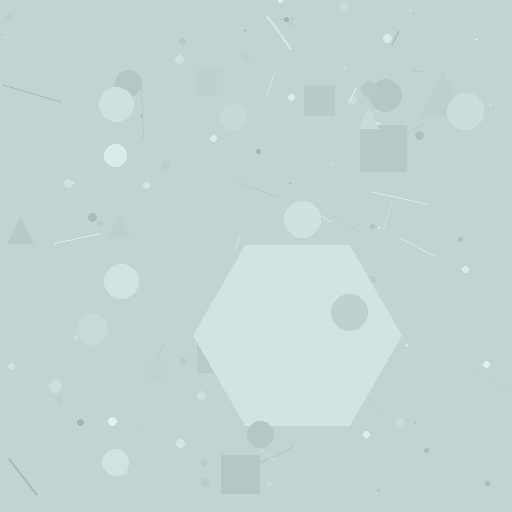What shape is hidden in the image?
A hexagon is hidden in the image.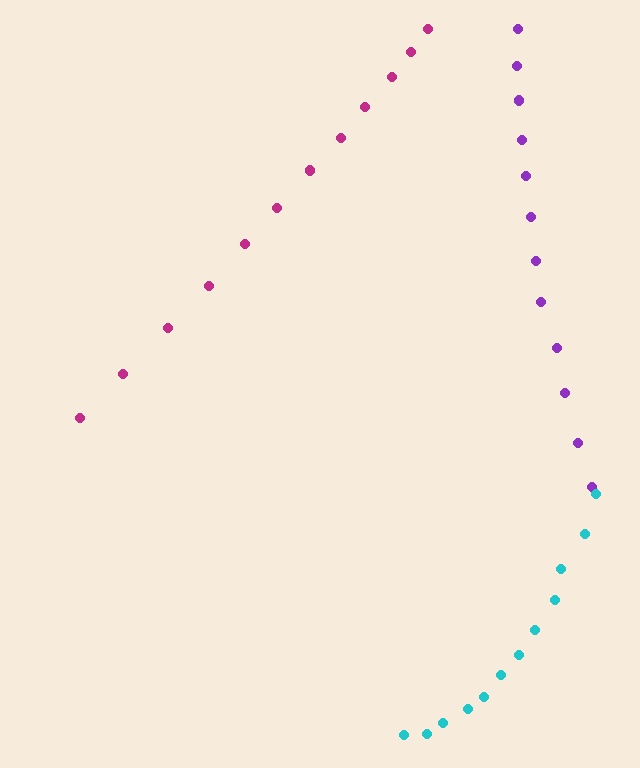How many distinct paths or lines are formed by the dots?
There are 3 distinct paths.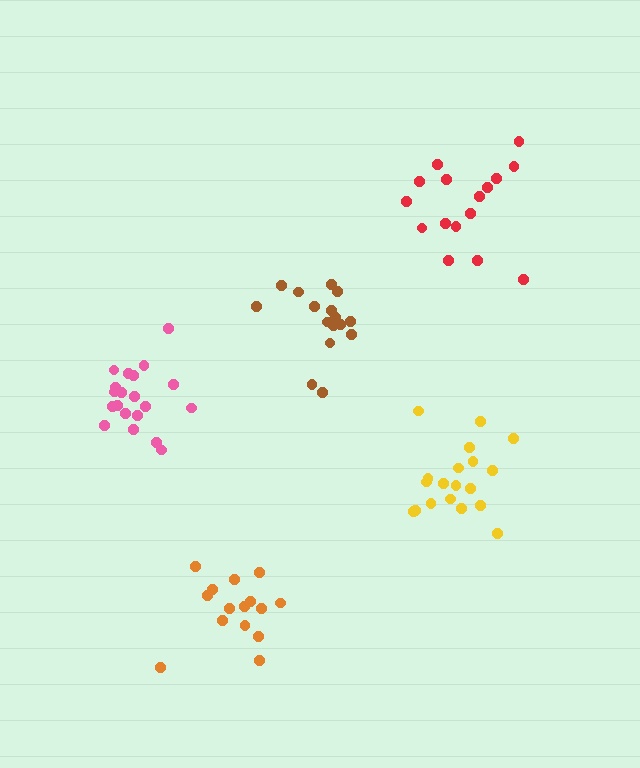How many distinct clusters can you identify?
There are 5 distinct clusters.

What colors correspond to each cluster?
The clusters are colored: brown, pink, red, orange, yellow.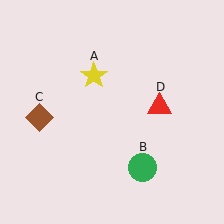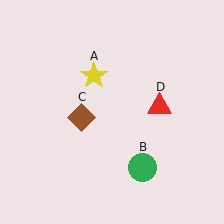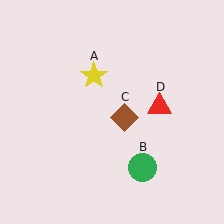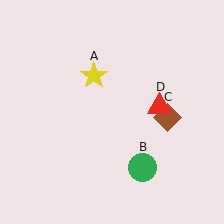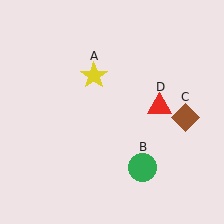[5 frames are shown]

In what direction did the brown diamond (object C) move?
The brown diamond (object C) moved right.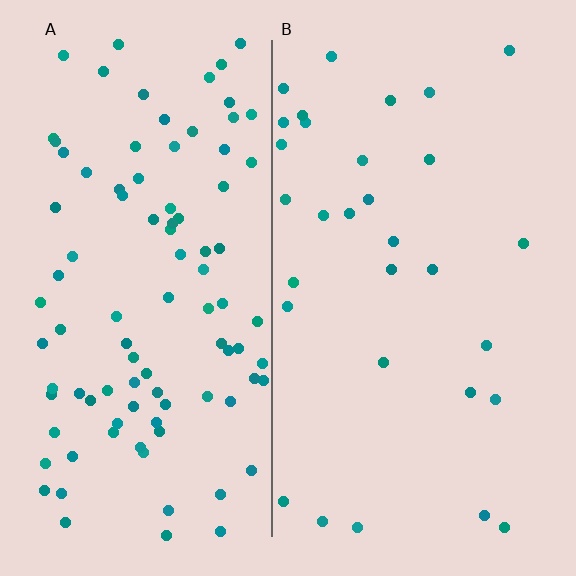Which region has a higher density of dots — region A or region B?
A (the left).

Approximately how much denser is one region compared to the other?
Approximately 3.1× — region A over region B.